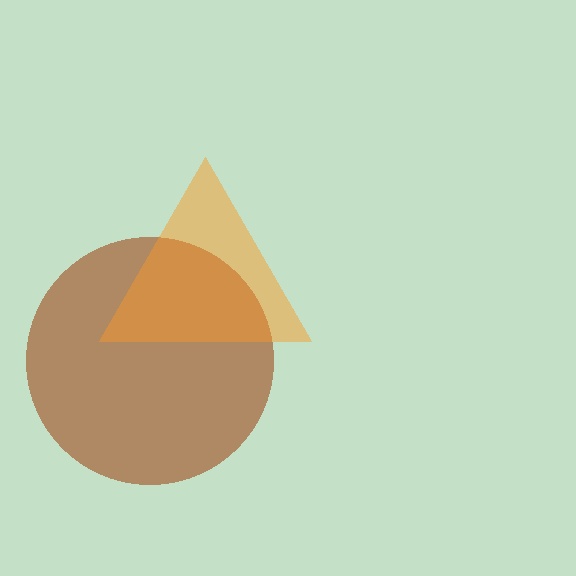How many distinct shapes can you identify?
There are 2 distinct shapes: a brown circle, an orange triangle.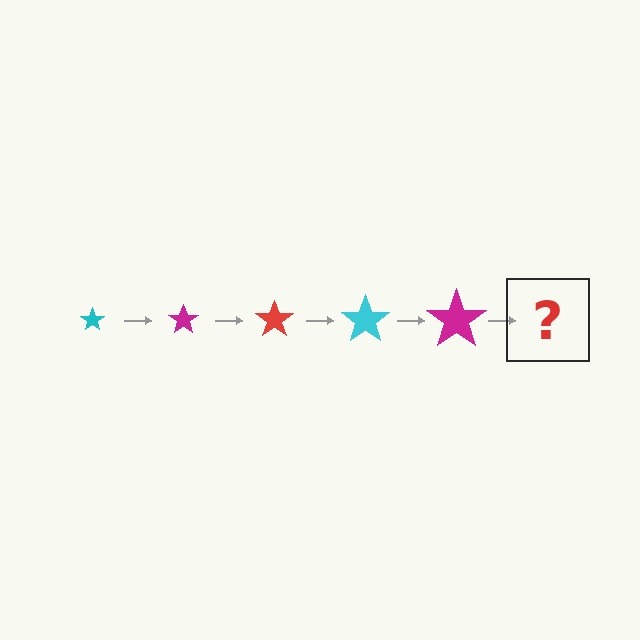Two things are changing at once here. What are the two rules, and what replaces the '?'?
The two rules are that the star grows larger each step and the color cycles through cyan, magenta, and red. The '?' should be a red star, larger than the previous one.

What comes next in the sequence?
The next element should be a red star, larger than the previous one.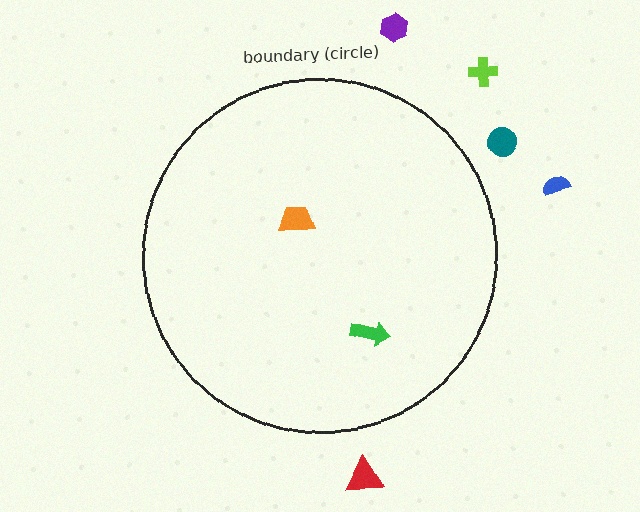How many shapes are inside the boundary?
2 inside, 5 outside.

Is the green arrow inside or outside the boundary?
Inside.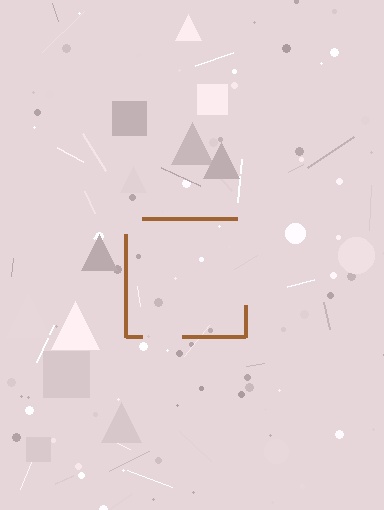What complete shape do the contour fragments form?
The contour fragments form a square.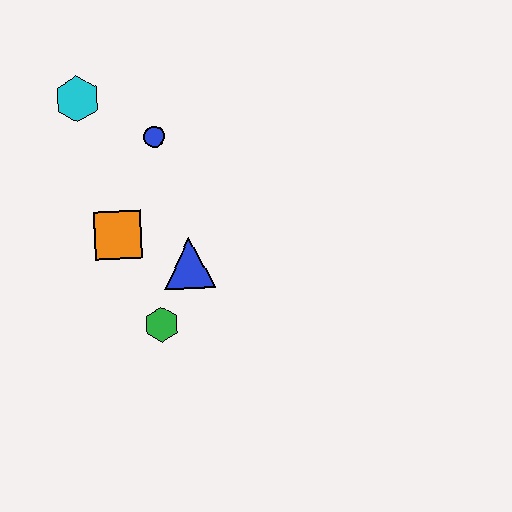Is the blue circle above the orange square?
Yes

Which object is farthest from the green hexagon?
The cyan hexagon is farthest from the green hexagon.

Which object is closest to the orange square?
The blue triangle is closest to the orange square.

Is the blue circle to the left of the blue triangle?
Yes